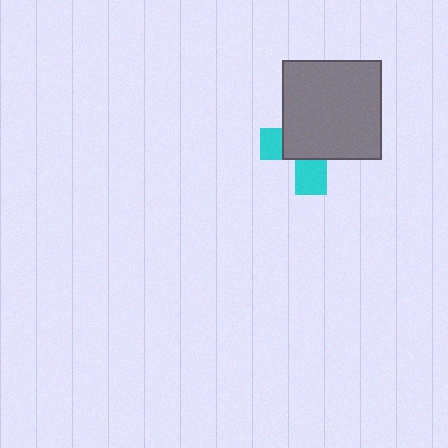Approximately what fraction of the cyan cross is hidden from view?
Roughly 66% of the cyan cross is hidden behind the gray square.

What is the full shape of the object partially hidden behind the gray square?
The partially hidden object is a cyan cross.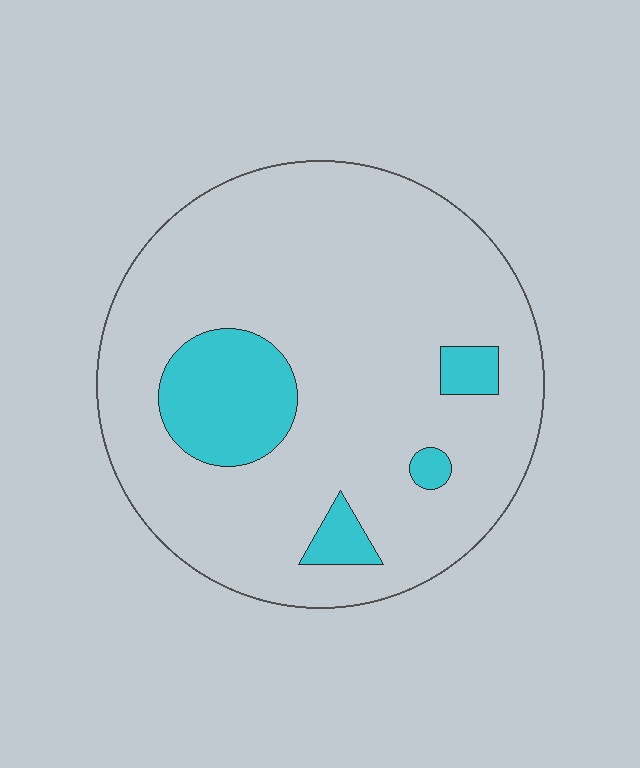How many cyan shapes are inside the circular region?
4.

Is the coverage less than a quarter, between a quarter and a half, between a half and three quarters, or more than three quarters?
Less than a quarter.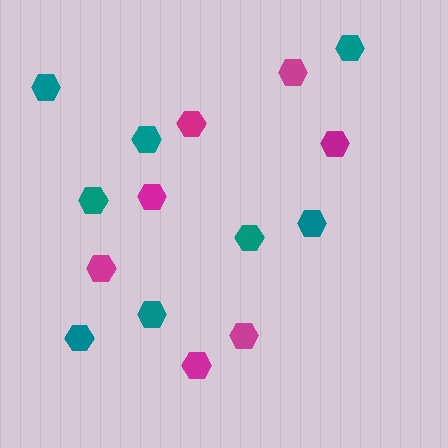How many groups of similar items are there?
There are 2 groups: one group of teal hexagons (8) and one group of magenta hexagons (7).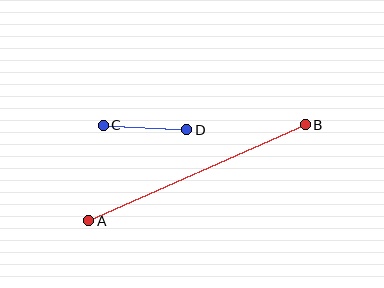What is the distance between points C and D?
The distance is approximately 84 pixels.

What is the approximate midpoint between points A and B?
The midpoint is at approximately (197, 173) pixels.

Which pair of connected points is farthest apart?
Points A and B are farthest apart.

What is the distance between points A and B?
The distance is approximately 236 pixels.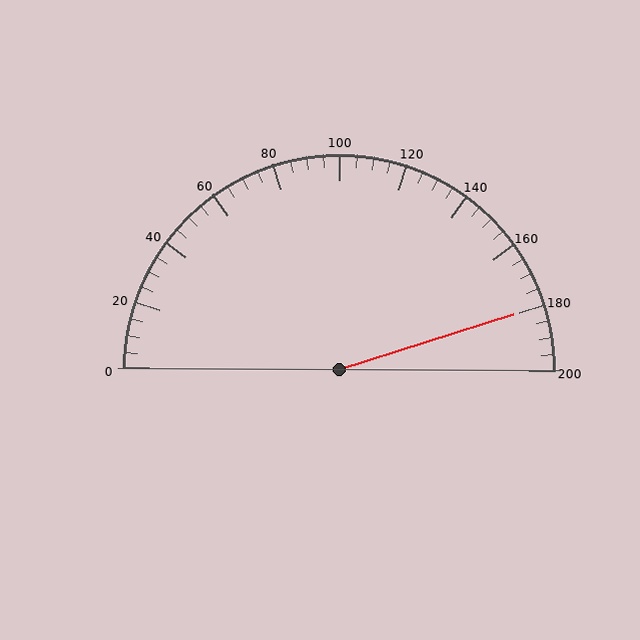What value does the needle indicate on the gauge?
The needle indicates approximately 180.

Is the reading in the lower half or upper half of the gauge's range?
The reading is in the upper half of the range (0 to 200).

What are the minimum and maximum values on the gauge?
The gauge ranges from 0 to 200.